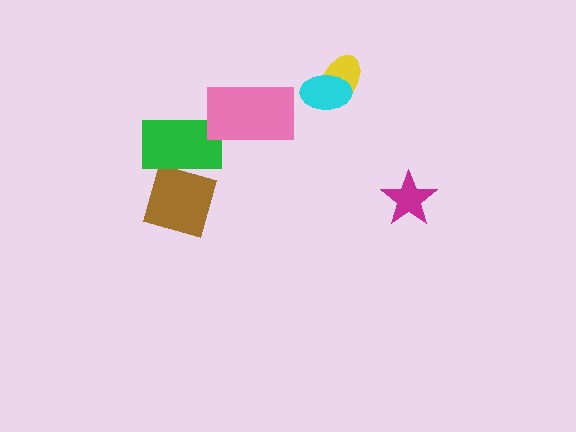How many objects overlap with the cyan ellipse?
1 object overlaps with the cyan ellipse.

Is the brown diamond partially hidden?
Yes, it is partially covered by another shape.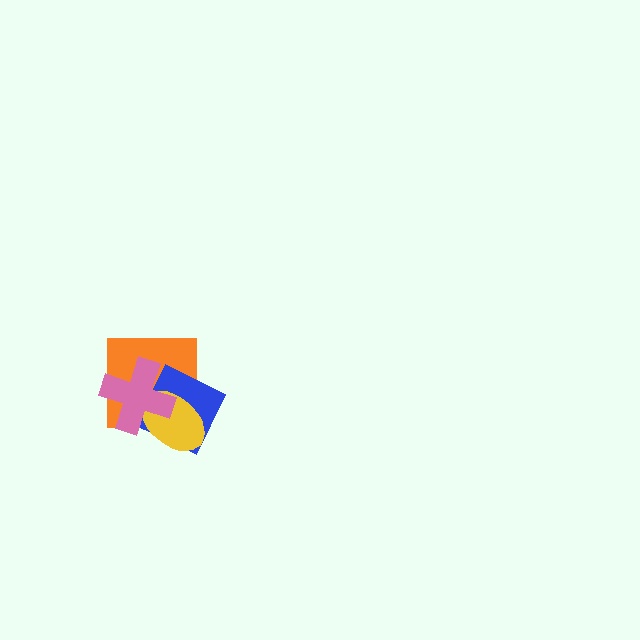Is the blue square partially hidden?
Yes, it is partially covered by another shape.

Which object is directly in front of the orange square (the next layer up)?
The blue square is directly in front of the orange square.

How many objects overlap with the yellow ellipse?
3 objects overlap with the yellow ellipse.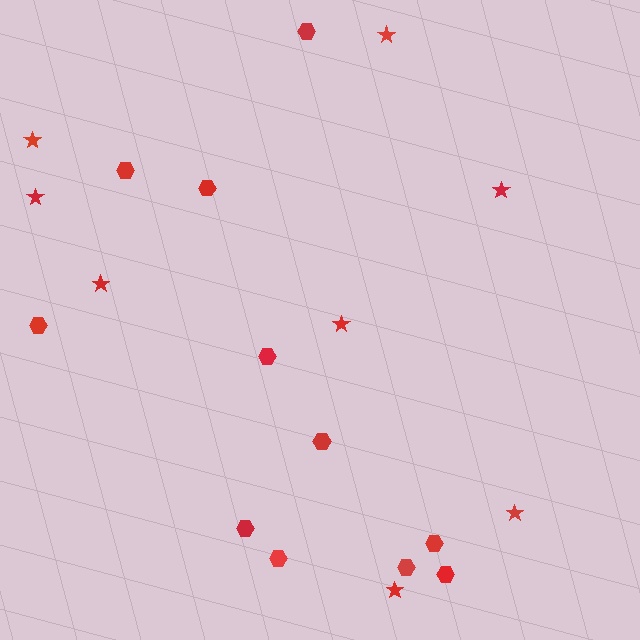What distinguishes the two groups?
There are 2 groups: one group of stars (8) and one group of hexagons (11).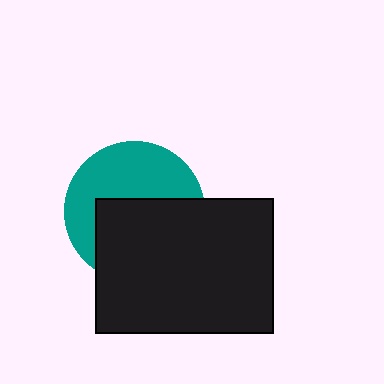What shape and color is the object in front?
The object in front is a black rectangle.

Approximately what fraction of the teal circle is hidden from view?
Roughly 51% of the teal circle is hidden behind the black rectangle.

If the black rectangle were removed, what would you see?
You would see the complete teal circle.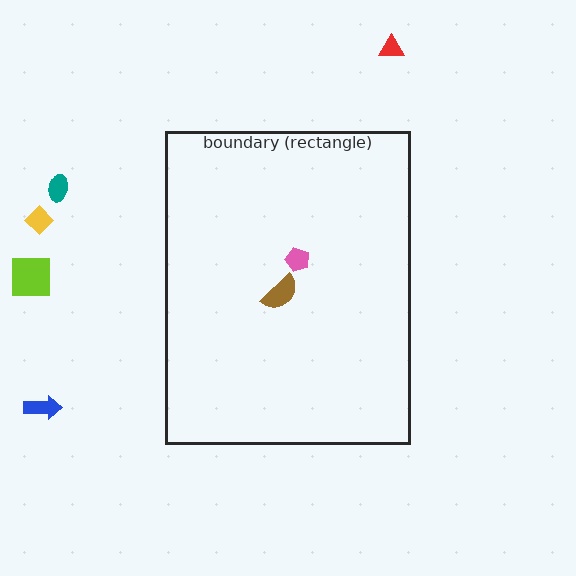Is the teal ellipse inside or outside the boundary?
Outside.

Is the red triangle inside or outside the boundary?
Outside.